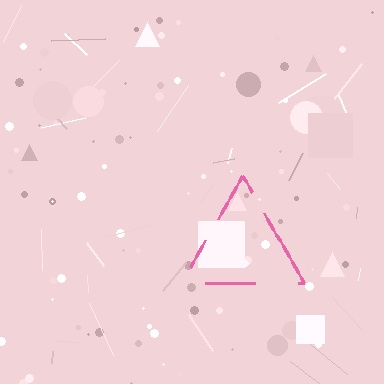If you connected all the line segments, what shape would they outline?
They would outline a triangle.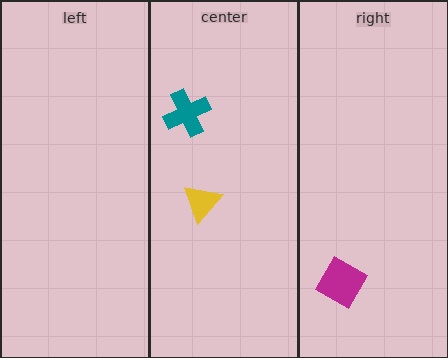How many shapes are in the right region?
1.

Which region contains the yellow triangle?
The center region.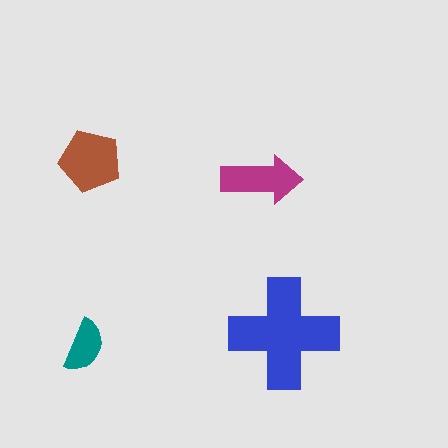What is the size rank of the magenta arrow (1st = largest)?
3rd.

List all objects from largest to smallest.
The blue cross, the brown pentagon, the magenta arrow, the teal semicircle.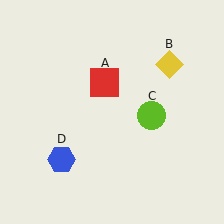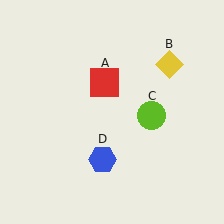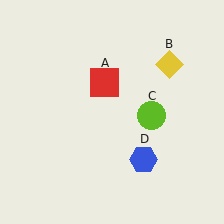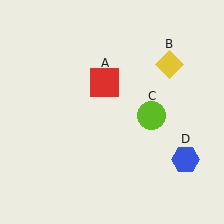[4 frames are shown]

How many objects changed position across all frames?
1 object changed position: blue hexagon (object D).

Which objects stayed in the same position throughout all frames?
Red square (object A) and yellow diamond (object B) and lime circle (object C) remained stationary.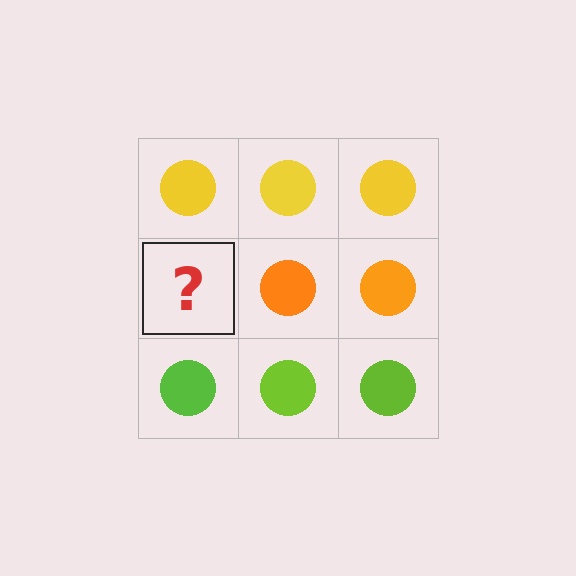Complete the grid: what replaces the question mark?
The question mark should be replaced with an orange circle.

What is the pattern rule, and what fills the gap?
The rule is that each row has a consistent color. The gap should be filled with an orange circle.